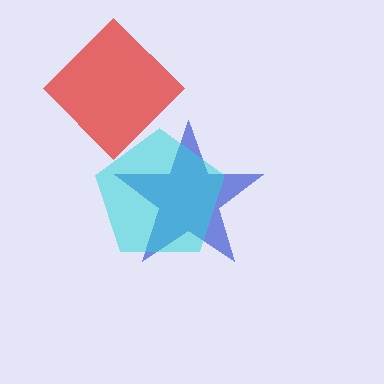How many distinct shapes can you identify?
There are 3 distinct shapes: a blue star, a red diamond, a cyan pentagon.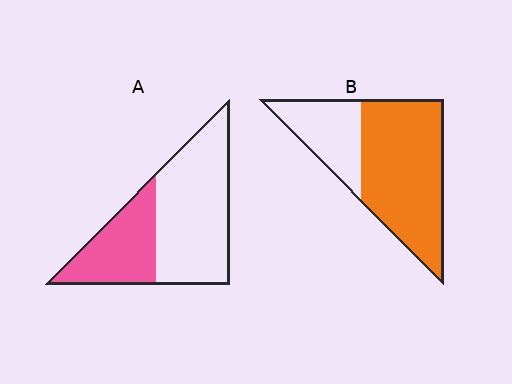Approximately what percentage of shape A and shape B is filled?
A is approximately 35% and B is approximately 70%.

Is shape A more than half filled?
No.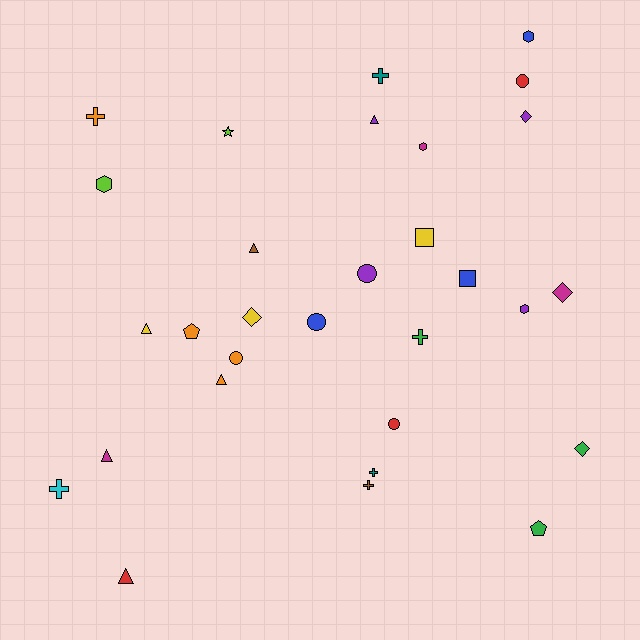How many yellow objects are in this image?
There are 3 yellow objects.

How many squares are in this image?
There are 2 squares.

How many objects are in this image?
There are 30 objects.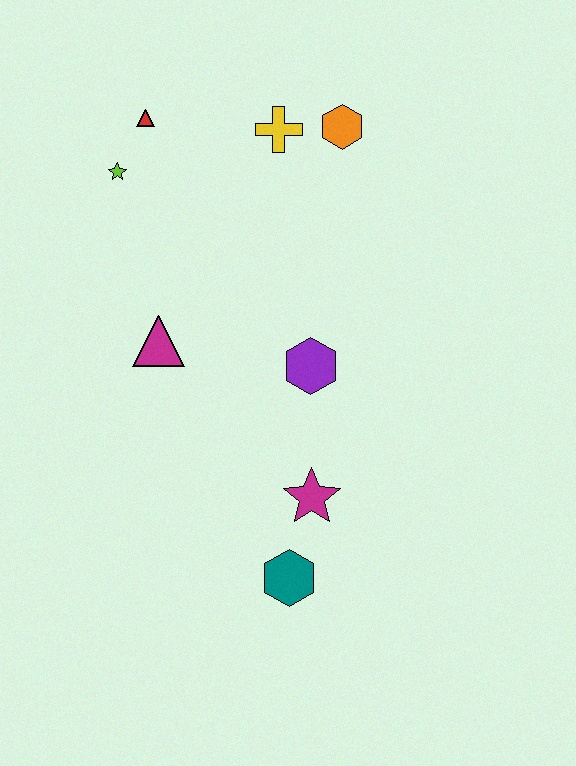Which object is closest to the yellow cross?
The orange hexagon is closest to the yellow cross.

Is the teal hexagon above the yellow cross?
No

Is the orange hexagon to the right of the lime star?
Yes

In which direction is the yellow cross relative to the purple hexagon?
The yellow cross is above the purple hexagon.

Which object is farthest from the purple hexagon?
The red triangle is farthest from the purple hexagon.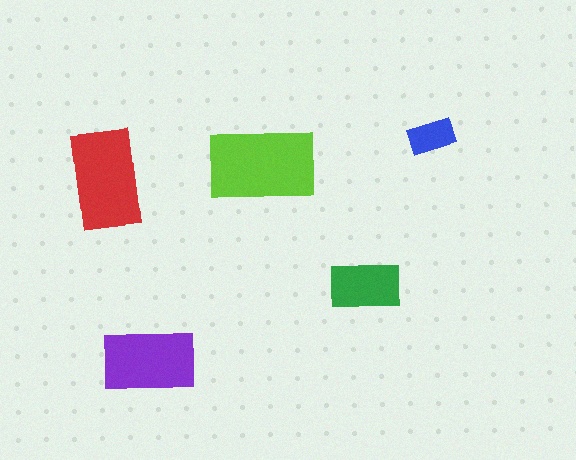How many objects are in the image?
There are 5 objects in the image.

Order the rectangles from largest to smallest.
the lime one, the red one, the purple one, the green one, the blue one.